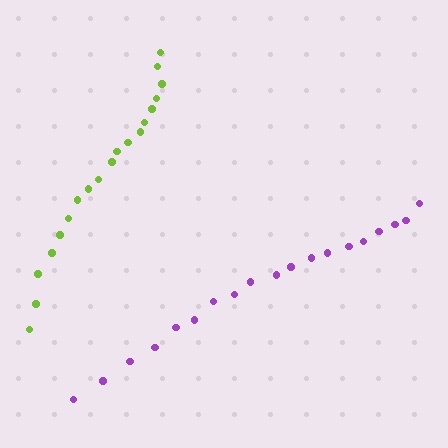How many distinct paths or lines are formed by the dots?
There are 2 distinct paths.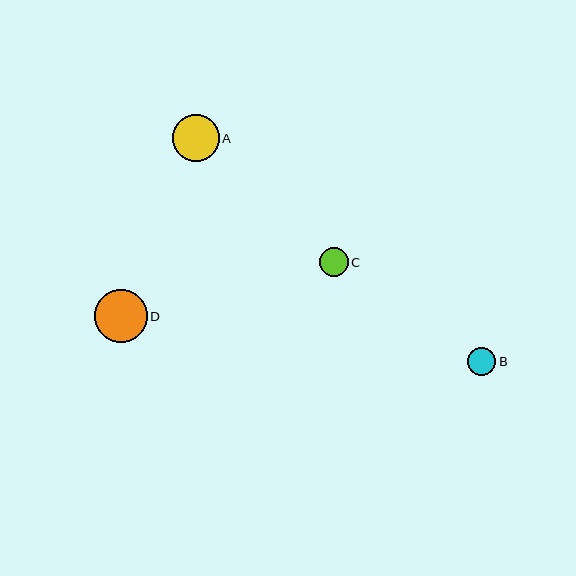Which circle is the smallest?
Circle B is the smallest with a size of approximately 28 pixels.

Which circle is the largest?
Circle D is the largest with a size of approximately 53 pixels.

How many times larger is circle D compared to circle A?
Circle D is approximately 1.1 times the size of circle A.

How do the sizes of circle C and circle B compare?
Circle C and circle B are approximately the same size.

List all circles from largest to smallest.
From largest to smallest: D, A, C, B.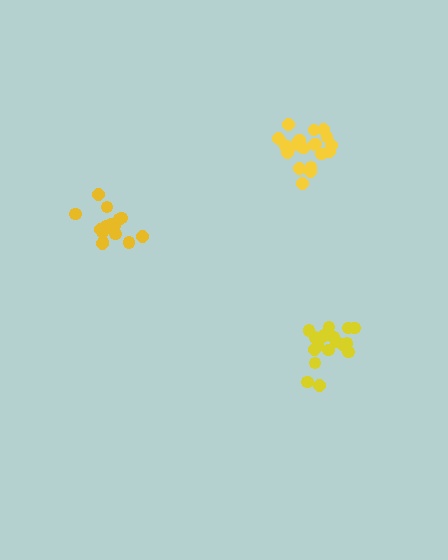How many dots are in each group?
Group 1: 20 dots, Group 2: 19 dots, Group 3: 17 dots (56 total).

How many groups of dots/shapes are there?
There are 3 groups.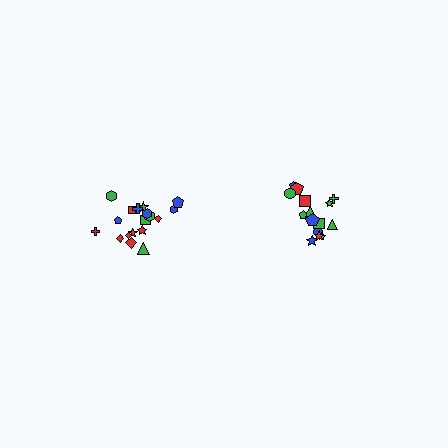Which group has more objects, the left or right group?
The left group.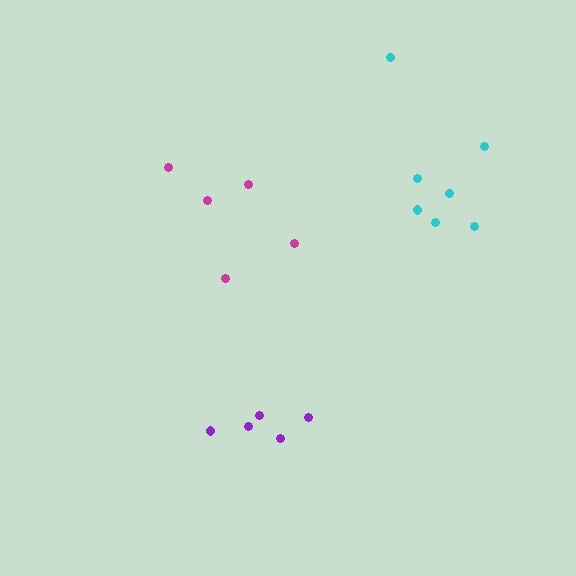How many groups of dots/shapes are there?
There are 3 groups.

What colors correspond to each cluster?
The clusters are colored: purple, magenta, cyan.